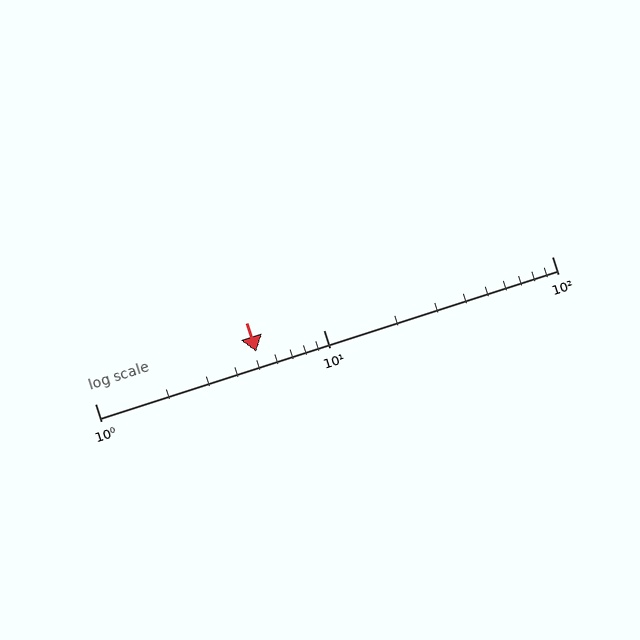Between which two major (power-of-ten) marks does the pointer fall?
The pointer is between 1 and 10.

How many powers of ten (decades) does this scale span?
The scale spans 2 decades, from 1 to 100.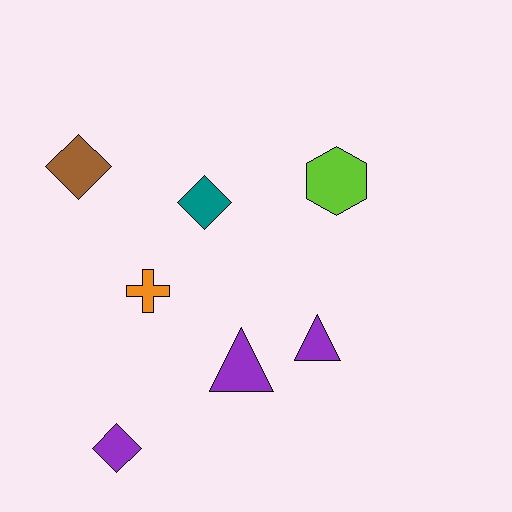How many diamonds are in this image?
There are 3 diamonds.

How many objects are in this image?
There are 7 objects.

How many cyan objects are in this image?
There are no cyan objects.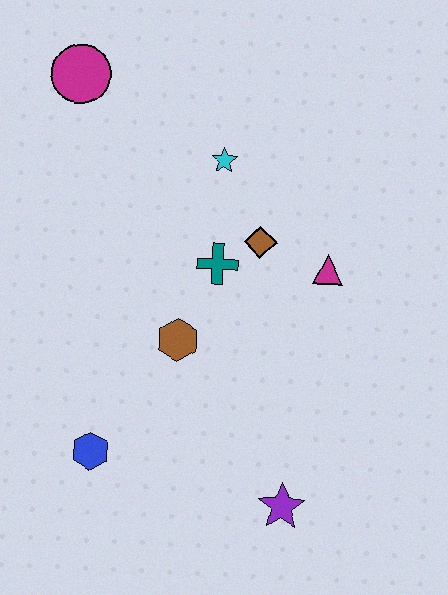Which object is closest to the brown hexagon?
The teal cross is closest to the brown hexagon.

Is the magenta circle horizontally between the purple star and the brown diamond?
No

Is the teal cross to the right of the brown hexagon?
Yes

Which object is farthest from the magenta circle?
The purple star is farthest from the magenta circle.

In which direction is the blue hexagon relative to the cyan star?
The blue hexagon is below the cyan star.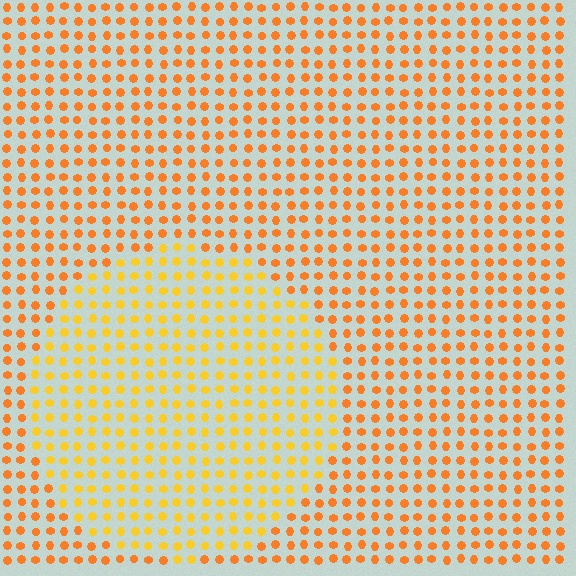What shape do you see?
I see a circle.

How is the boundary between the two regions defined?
The boundary is defined purely by a slight shift in hue (about 23 degrees). Spacing, size, and orientation are identical on both sides.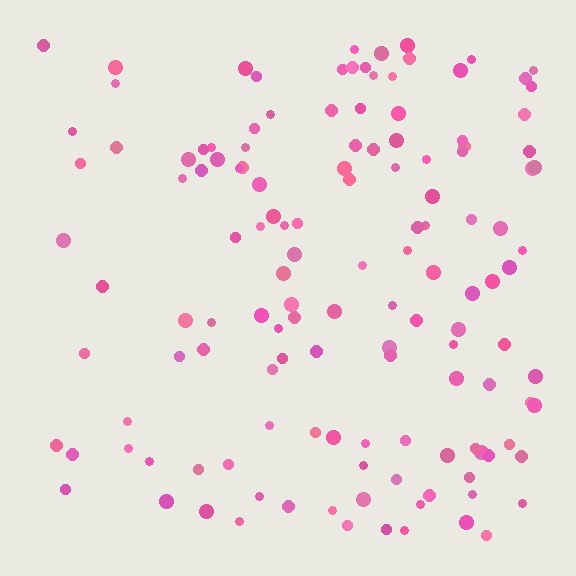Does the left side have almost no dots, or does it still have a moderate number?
Still a moderate number, just noticeably fewer than the right.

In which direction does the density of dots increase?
From left to right, with the right side densest.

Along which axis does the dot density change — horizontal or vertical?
Horizontal.